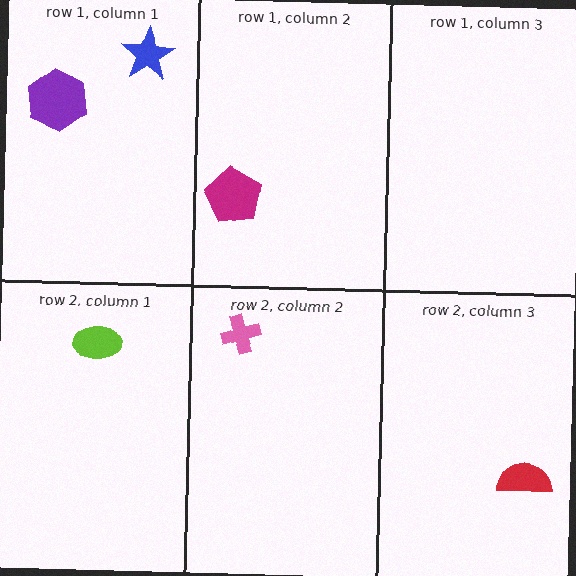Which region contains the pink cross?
The row 2, column 2 region.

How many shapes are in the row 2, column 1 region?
1.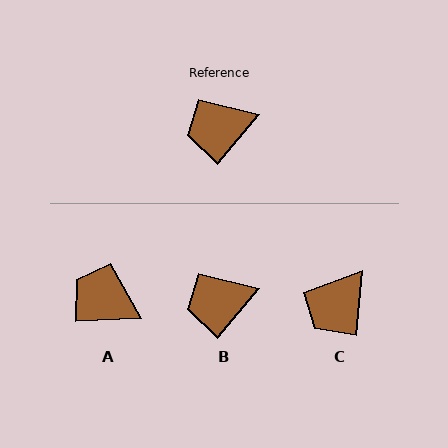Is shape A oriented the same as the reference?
No, it is off by about 47 degrees.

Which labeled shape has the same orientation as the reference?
B.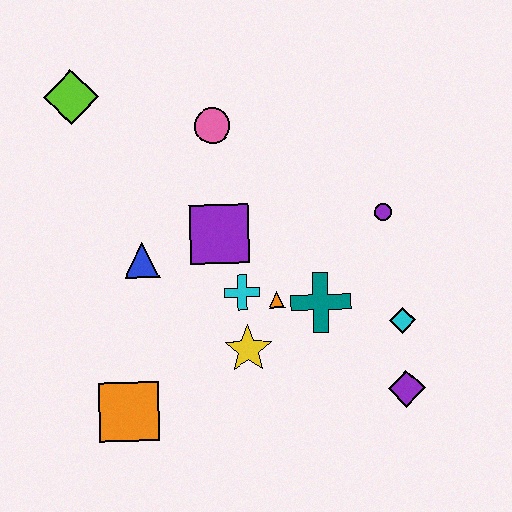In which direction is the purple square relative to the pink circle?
The purple square is below the pink circle.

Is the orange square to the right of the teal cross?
No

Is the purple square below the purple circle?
Yes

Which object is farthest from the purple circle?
The lime diamond is farthest from the purple circle.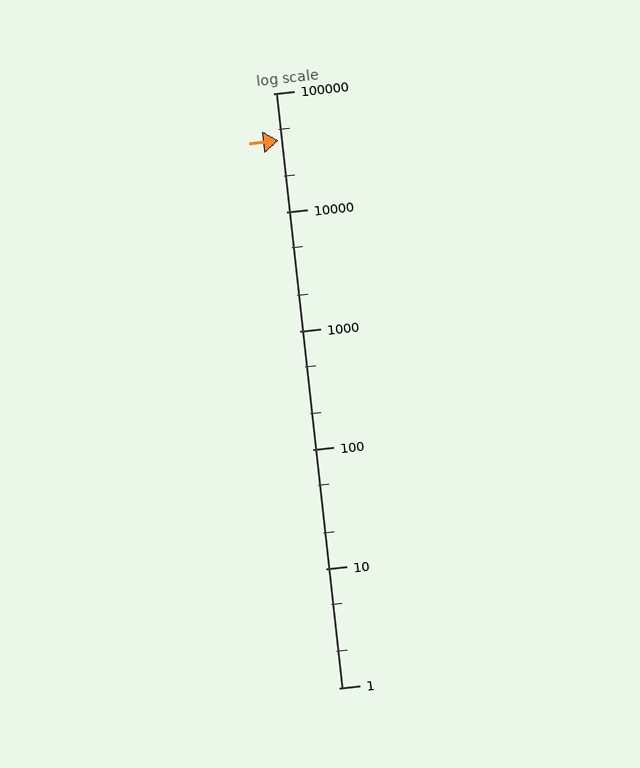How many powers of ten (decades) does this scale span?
The scale spans 5 decades, from 1 to 100000.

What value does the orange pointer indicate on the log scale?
The pointer indicates approximately 40000.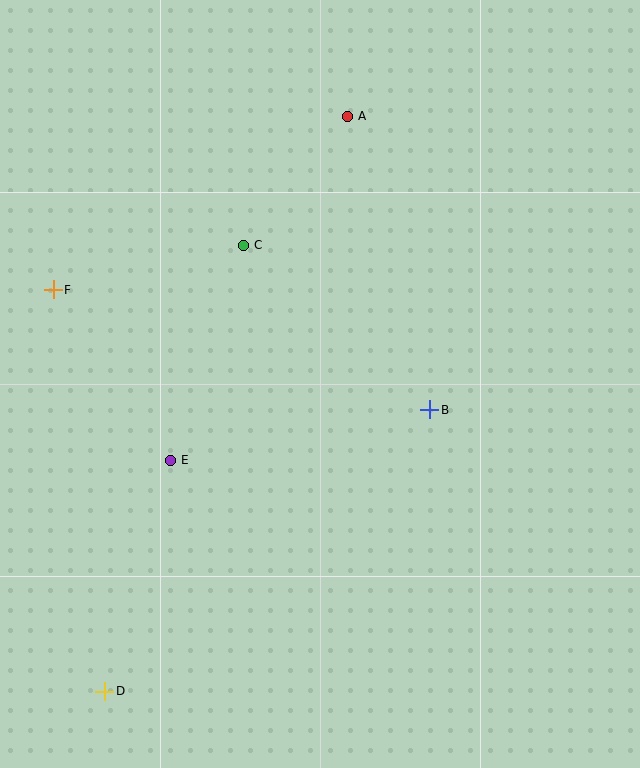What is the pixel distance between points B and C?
The distance between B and C is 249 pixels.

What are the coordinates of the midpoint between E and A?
The midpoint between E and A is at (259, 288).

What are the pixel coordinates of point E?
Point E is at (170, 460).